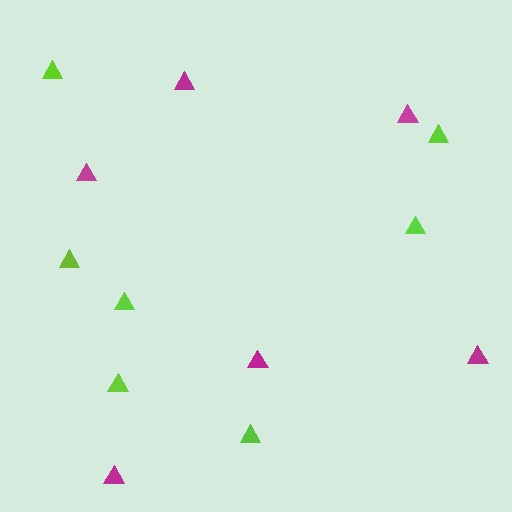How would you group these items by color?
There are 2 groups: one group of lime triangles (7) and one group of magenta triangles (6).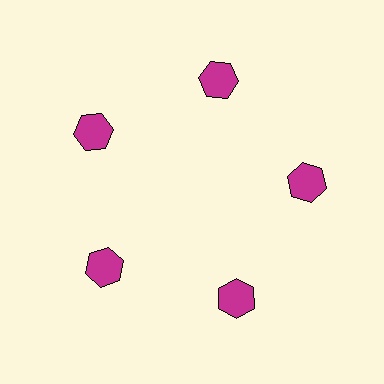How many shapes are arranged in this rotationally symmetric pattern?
There are 5 shapes, arranged in 5 groups of 1.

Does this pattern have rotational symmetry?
Yes, this pattern has 5-fold rotational symmetry. It looks the same after rotating 72 degrees around the center.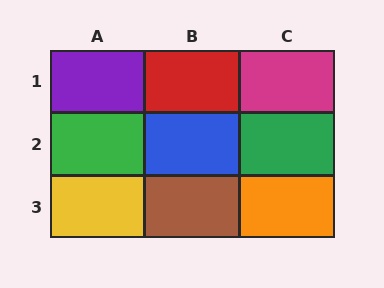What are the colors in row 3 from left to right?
Yellow, brown, orange.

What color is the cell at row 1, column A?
Purple.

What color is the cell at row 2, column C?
Green.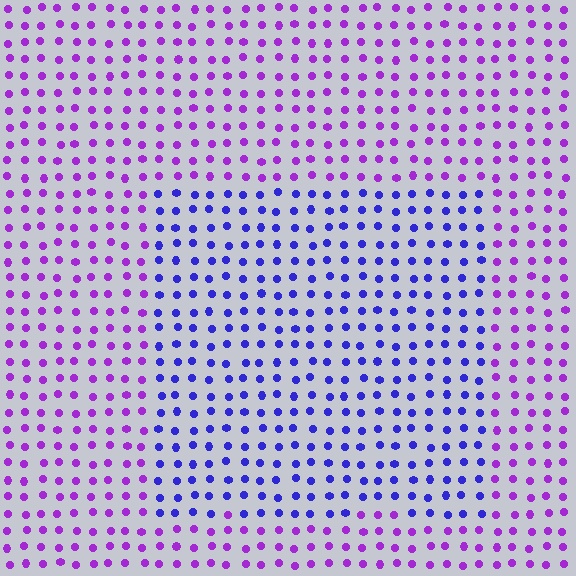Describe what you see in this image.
The image is filled with small purple elements in a uniform arrangement. A rectangle-shaped region is visible where the elements are tinted to a slightly different hue, forming a subtle color boundary.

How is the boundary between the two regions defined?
The boundary is defined purely by a slight shift in hue (about 41 degrees). Spacing, size, and orientation are identical on both sides.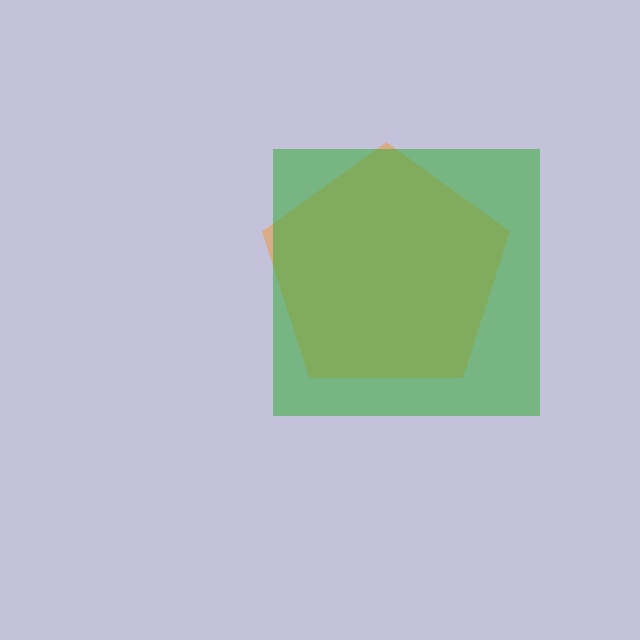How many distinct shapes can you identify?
There are 2 distinct shapes: an orange pentagon, a green square.